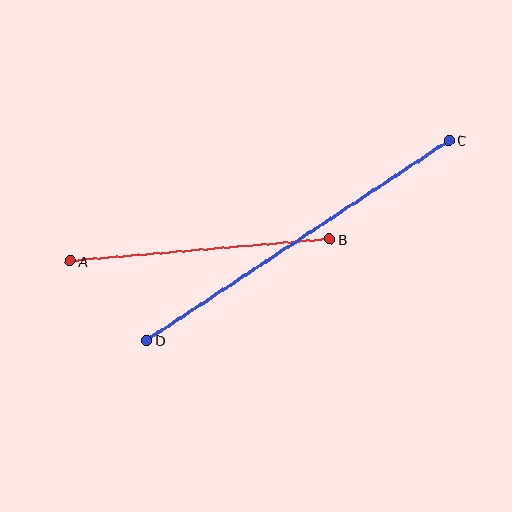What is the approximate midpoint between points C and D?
The midpoint is at approximately (298, 240) pixels.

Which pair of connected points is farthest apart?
Points C and D are farthest apart.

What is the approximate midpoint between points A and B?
The midpoint is at approximately (200, 250) pixels.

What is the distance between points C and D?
The distance is approximately 363 pixels.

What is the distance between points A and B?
The distance is approximately 260 pixels.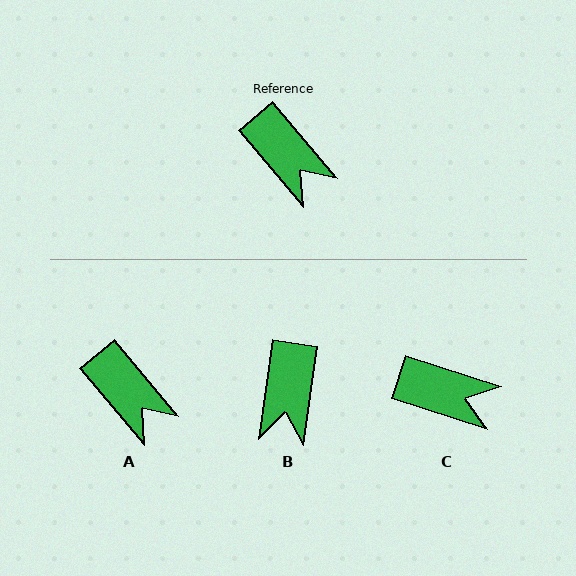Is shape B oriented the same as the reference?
No, it is off by about 49 degrees.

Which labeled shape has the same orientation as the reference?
A.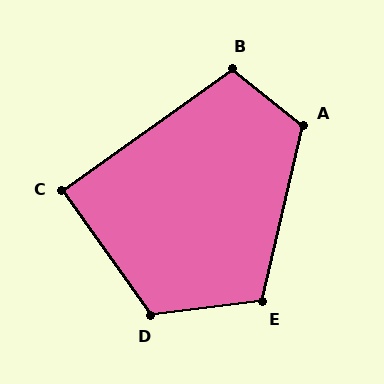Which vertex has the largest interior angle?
D, at approximately 118 degrees.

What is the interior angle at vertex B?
Approximately 106 degrees (obtuse).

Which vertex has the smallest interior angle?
C, at approximately 90 degrees.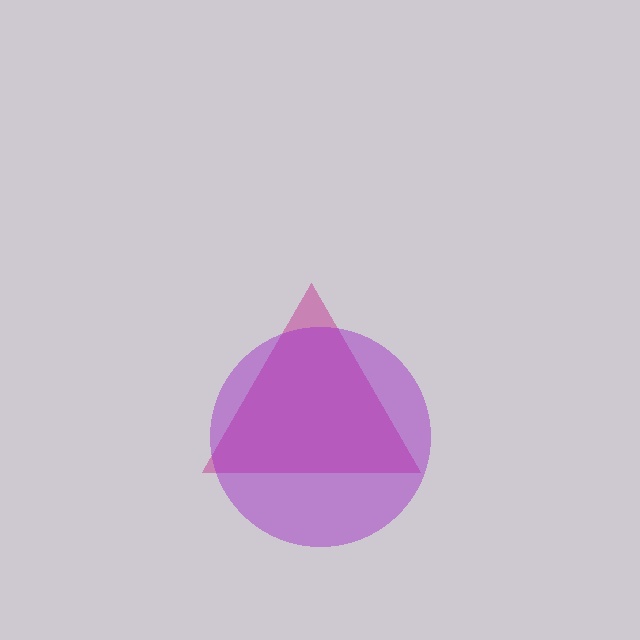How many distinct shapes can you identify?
There are 2 distinct shapes: a magenta triangle, a purple circle.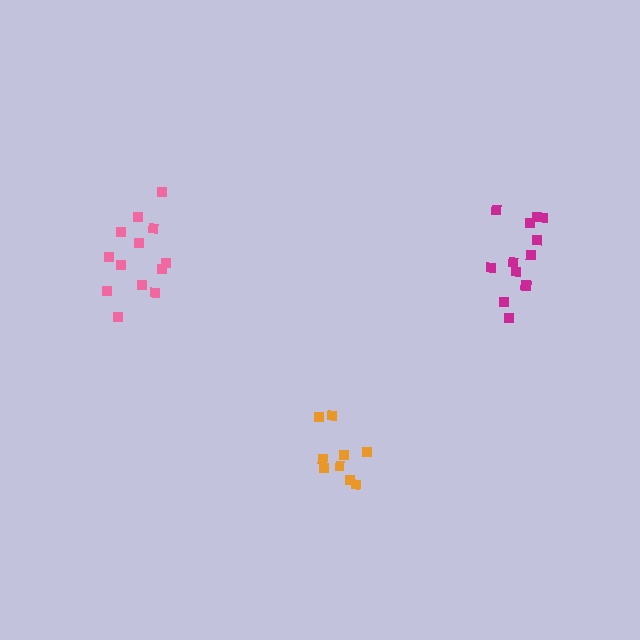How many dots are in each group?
Group 1: 13 dots, Group 2: 13 dots, Group 3: 9 dots (35 total).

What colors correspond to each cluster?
The clusters are colored: pink, magenta, orange.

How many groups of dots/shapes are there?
There are 3 groups.